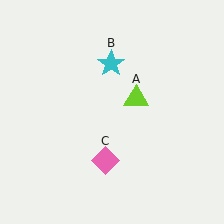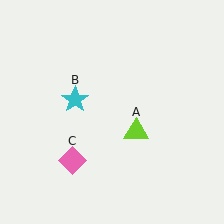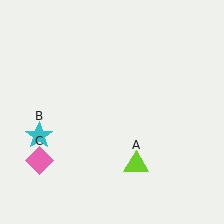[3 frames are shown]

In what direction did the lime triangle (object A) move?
The lime triangle (object A) moved down.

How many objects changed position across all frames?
3 objects changed position: lime triangle (object A), cyan star (object B), pink diamond (object C).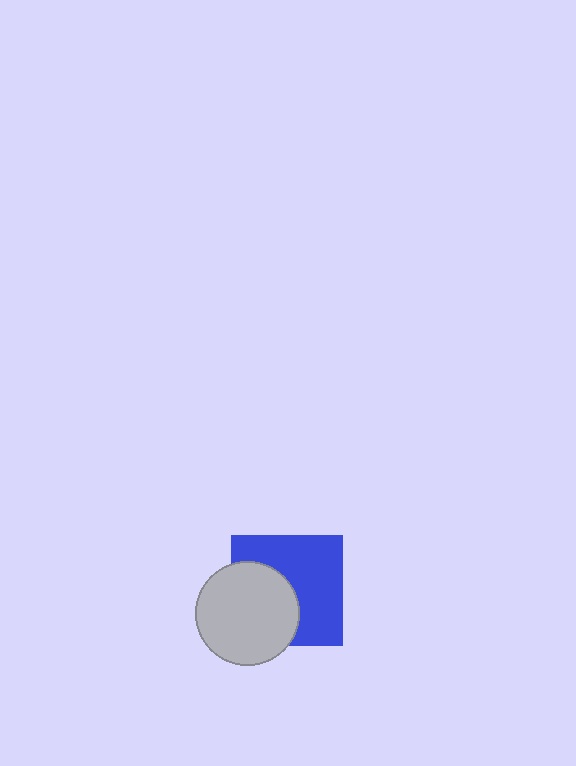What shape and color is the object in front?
The object in front is a light gray circle.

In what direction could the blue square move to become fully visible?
The blue square could move right. That would shift it out from behind the light gray circle entirely.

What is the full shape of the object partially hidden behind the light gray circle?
The partially hidden object is a blue square.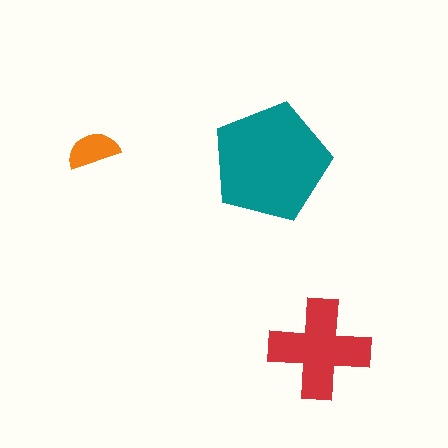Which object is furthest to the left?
The orange semicircle is leftmost.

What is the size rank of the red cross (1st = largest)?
2nd.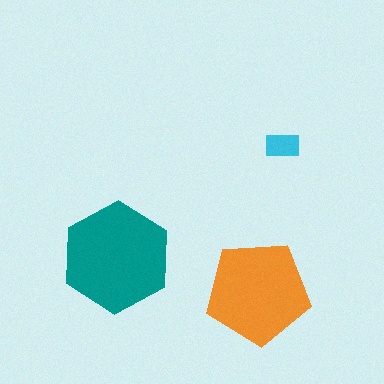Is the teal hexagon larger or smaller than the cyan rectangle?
Larger.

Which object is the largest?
The teal hexagon.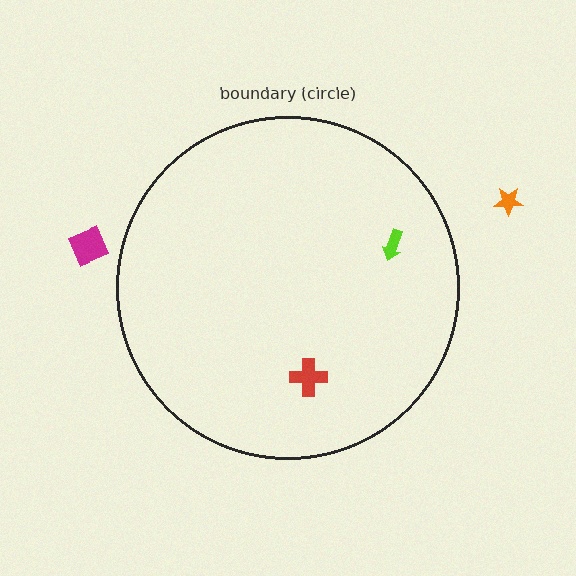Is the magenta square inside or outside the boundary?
Outside.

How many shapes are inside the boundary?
2 inside, 2 outside.